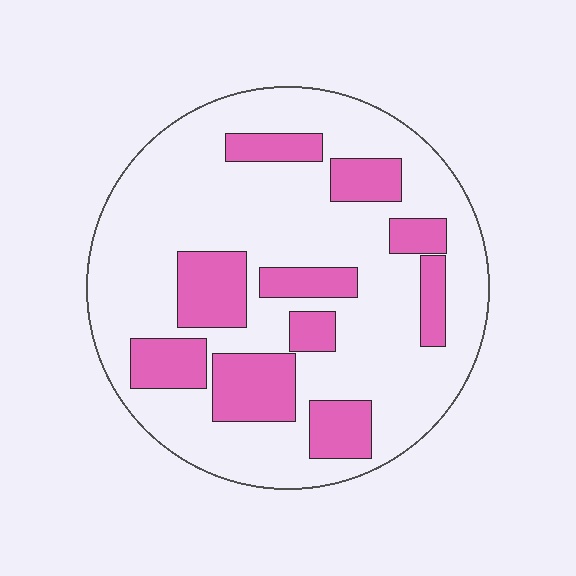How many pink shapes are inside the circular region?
10.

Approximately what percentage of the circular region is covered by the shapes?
Approximately 25%.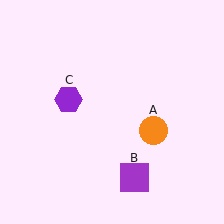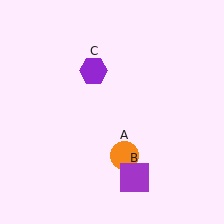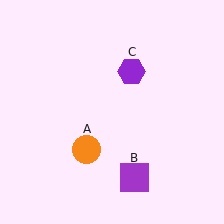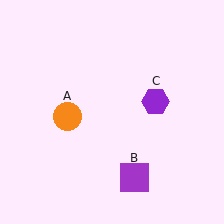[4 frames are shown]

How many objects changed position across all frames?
2 objects changed position: orange circle (object A), purple hexagon (object C).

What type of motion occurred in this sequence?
The orange circle (object A), purple hexagon (object C) rotated clockwise around the center of the scene.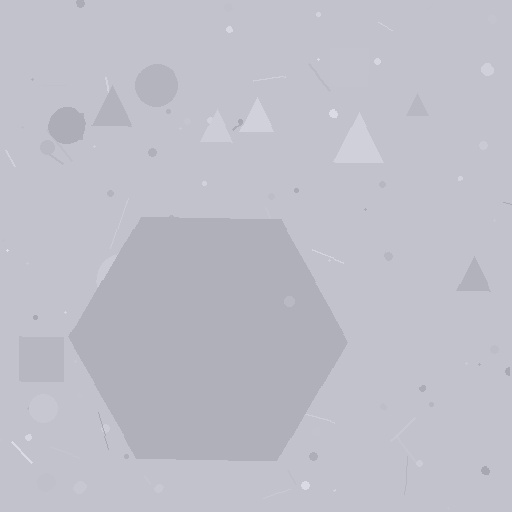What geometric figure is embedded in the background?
A hexagon is embedded in the background.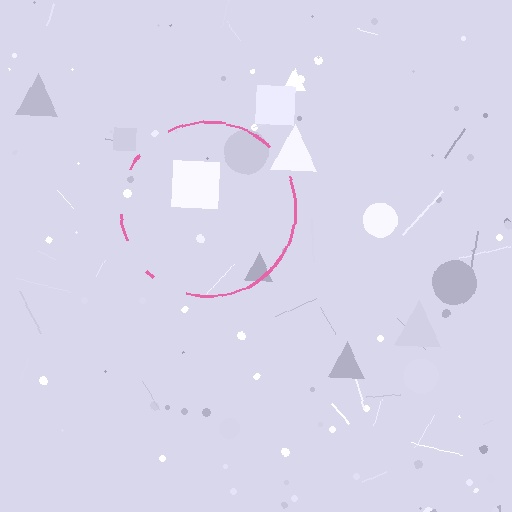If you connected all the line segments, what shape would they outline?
They would outline a circle.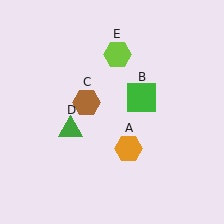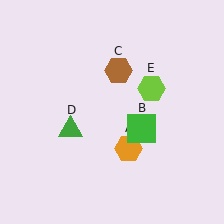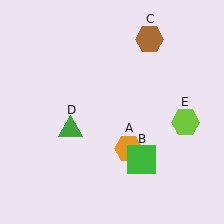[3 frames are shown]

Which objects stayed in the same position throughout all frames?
Orange hexagon (object A) and green triangle (object D) remained stationary.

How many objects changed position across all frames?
3 objects changed position: green square (object B), brown hexagon (object C), lime hexagon (object E).